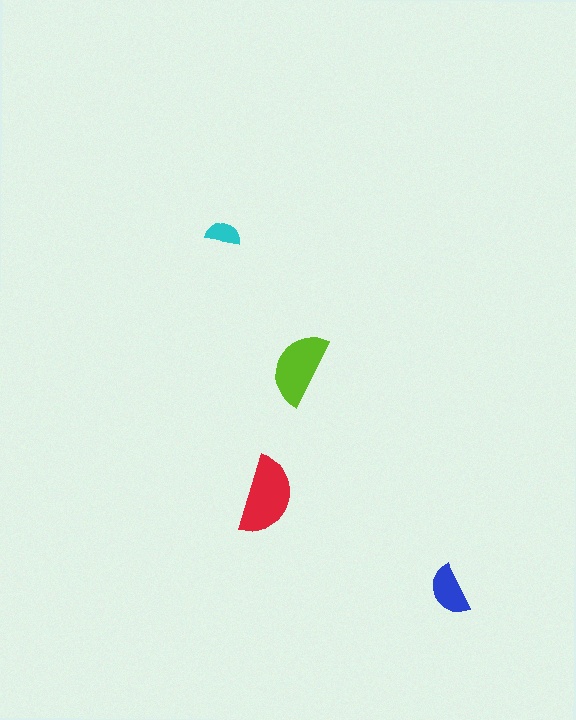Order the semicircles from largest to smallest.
the red one, the lime one, the blue one, the cyan one.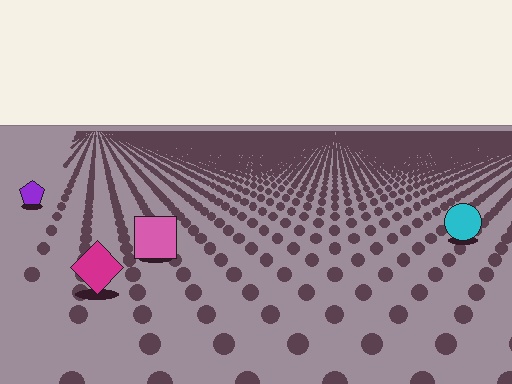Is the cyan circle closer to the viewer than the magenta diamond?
No. The magenta diamond is closer — you can tell from the texture gradient: the ground texture is coarser near it.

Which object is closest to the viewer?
The magenta diamond is closest. The texture marks near it are larger and more spread out.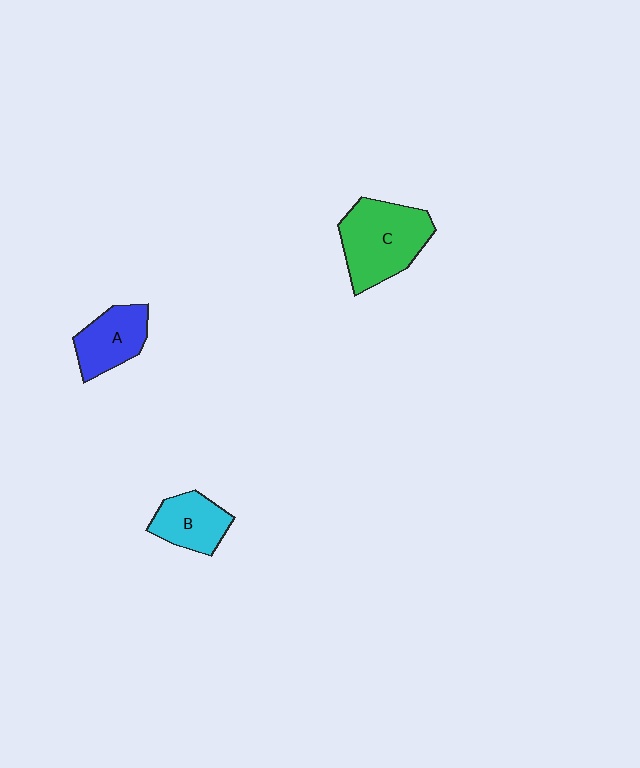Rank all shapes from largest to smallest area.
From largest to smallest: C (green), A (blue), B (cyan).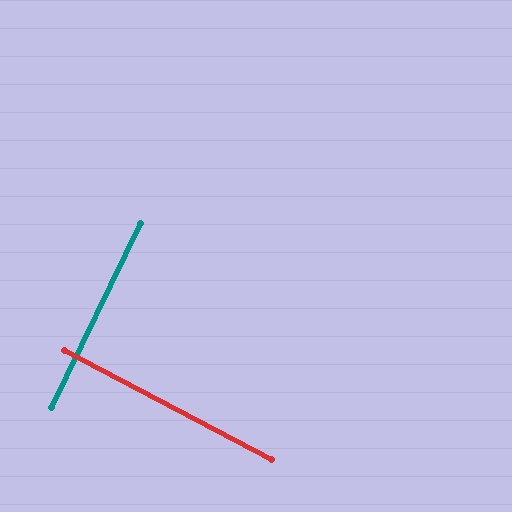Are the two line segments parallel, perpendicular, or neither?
Perpendicular — they meet at approximately 88°.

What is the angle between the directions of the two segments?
Approximately 88 degrees.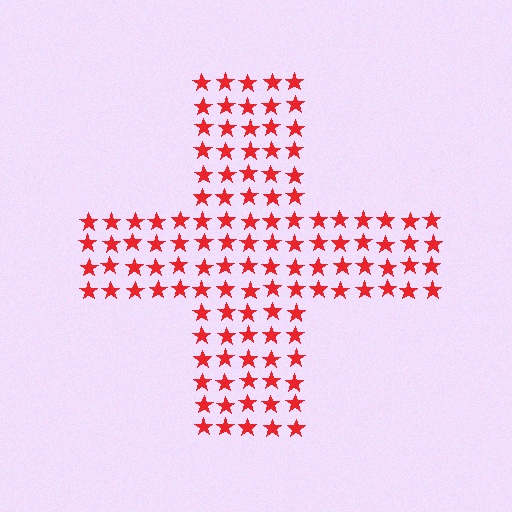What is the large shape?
The large shape is a cross.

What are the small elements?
The small elements are stars.